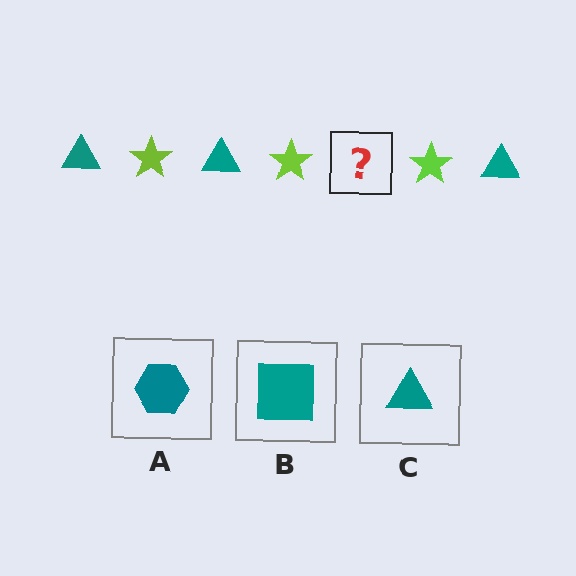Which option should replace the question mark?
Option C.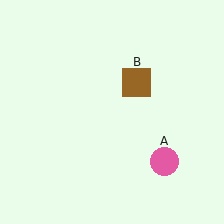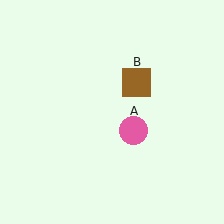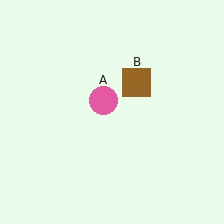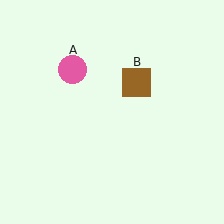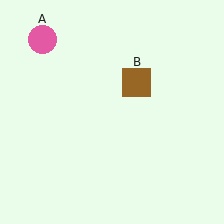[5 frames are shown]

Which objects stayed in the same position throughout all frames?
Brown square (object B) remained stationary.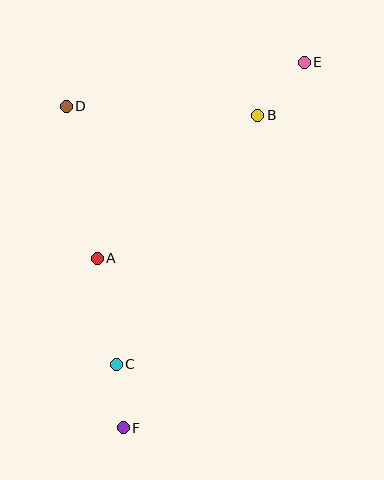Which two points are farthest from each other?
Points E and F are farthest from each other.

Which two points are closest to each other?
Points C and F are closest to each other.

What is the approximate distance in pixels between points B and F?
The distance between B and F is approximately 340 pixels.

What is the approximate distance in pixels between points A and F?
The distance between A and F is approximately 172 pixels.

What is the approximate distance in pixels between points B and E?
The distance between B and E is approximately 71 pixels.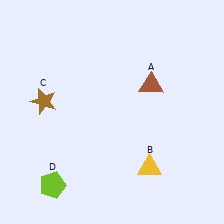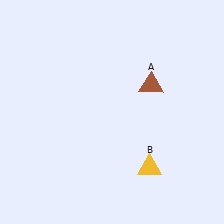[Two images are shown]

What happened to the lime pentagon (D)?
The lime pentagon (D) was removed in Image 2. It was in the bottom-left area of Image 1.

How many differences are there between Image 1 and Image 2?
There are 2 differences between the two images.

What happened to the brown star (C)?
The brown star (C) was removed in Image 2. It was in the top-left area of Image 1.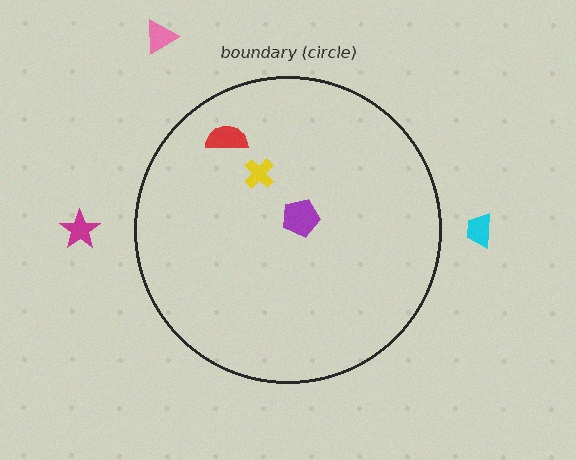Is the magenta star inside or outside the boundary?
Outside.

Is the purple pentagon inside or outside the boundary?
Inside.